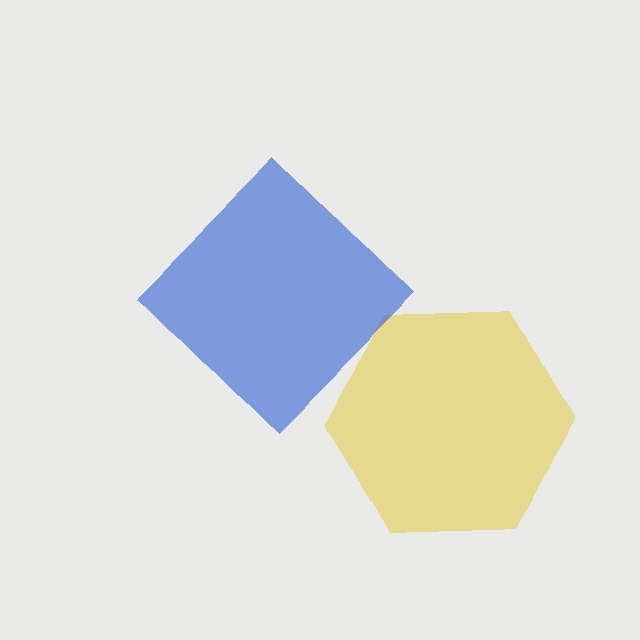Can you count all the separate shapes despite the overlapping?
Yes, there are 2 separate shapes.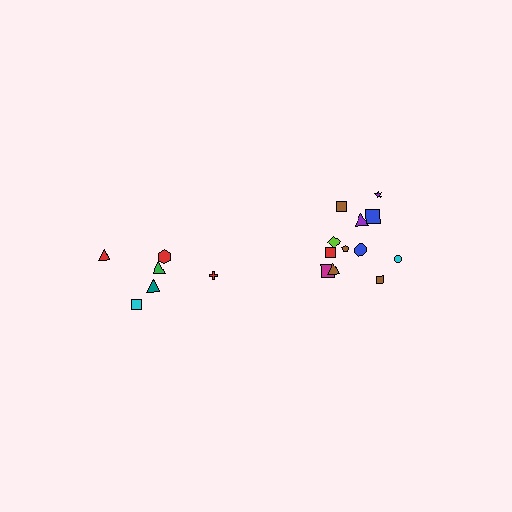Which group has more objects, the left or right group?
The right group.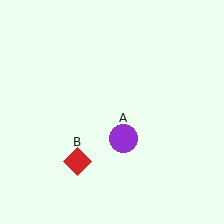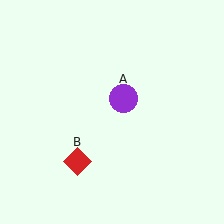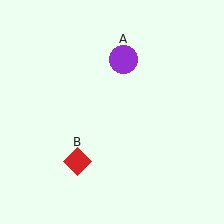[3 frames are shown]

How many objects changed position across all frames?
1 object changed position: purple circle (object A).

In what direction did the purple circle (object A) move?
The purple circle (object A) moved up.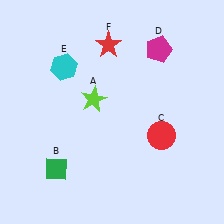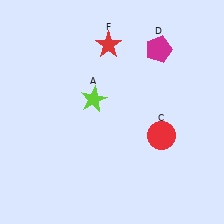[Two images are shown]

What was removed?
The cyan hexagon (E), the green diamond (B) were removed in Image 2.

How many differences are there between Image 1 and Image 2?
There are 2 differences between the two images.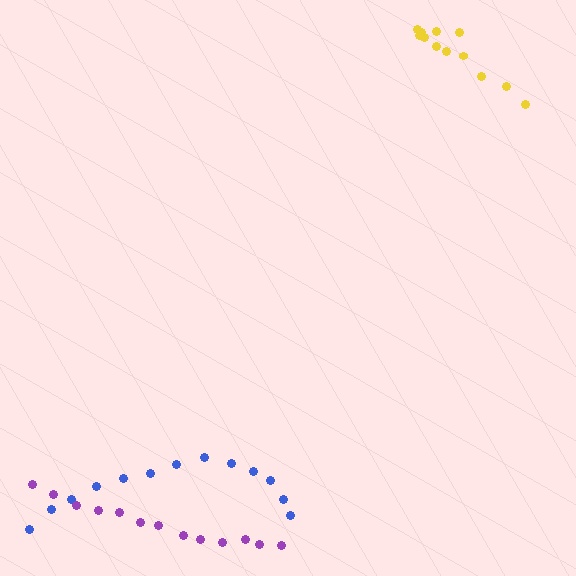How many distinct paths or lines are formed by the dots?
There are 3 distinct paths.